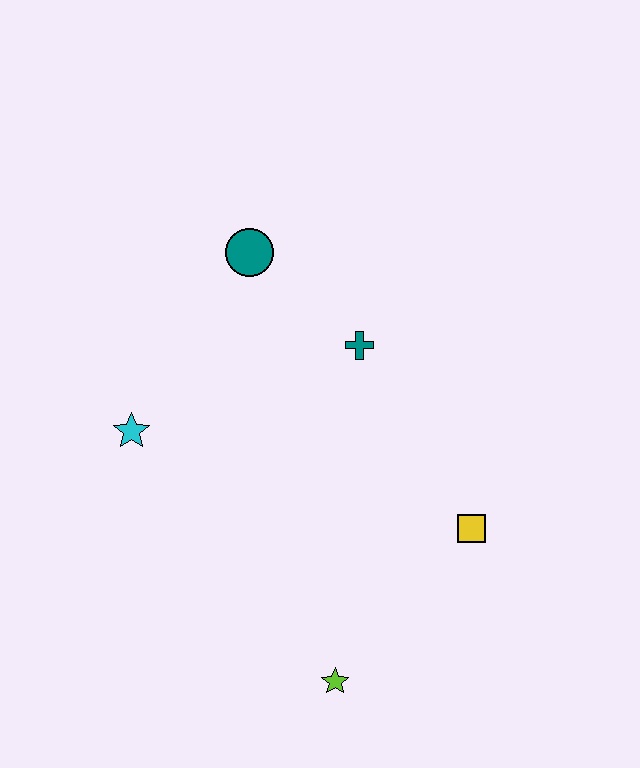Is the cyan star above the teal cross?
No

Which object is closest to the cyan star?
The teal circle is closest to the cyan star.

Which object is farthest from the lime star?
The teal circle is farthest from the lime star.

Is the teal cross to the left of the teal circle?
No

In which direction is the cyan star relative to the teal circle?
The cyan star is below the teal circle.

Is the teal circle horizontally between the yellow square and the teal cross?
No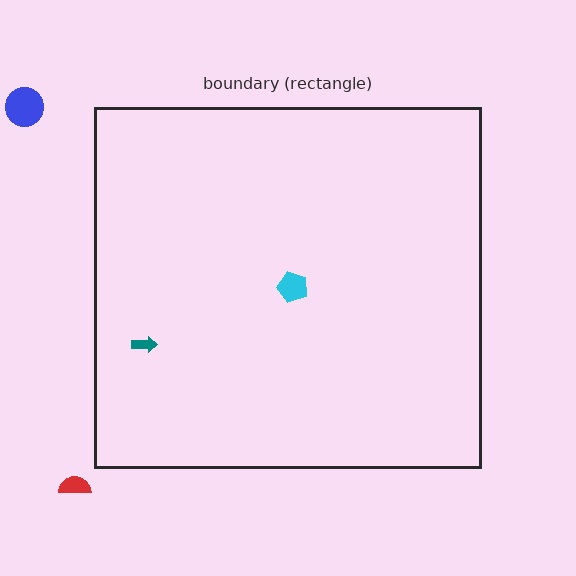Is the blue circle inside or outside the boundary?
Outside.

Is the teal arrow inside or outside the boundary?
Inside.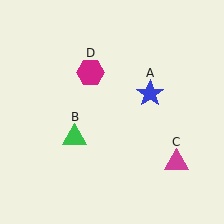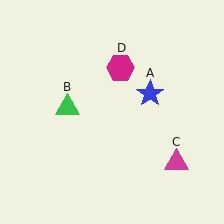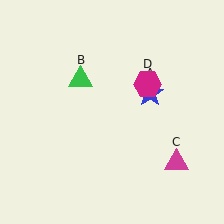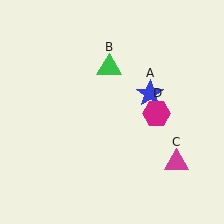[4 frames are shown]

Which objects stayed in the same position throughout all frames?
Blue star (object A) and magenta triangle (object C) remained stationary.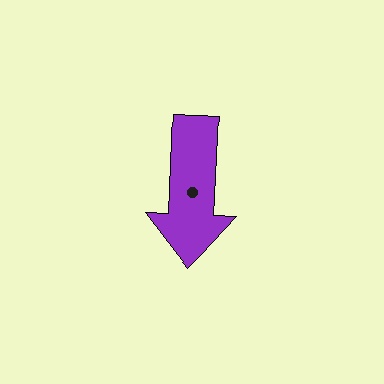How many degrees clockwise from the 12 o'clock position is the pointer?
Approximately 183 degrees.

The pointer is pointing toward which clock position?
Roughly 6 o'clock.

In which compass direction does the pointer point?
South.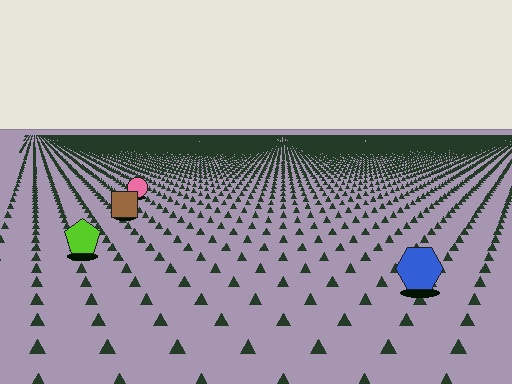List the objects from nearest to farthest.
From nearest to farthest: the blue hexagon, the lime pentagon, the brown square, the pink circle.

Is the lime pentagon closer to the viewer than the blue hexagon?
No. The blue hexagon is closer — you can tell from the texture gradient: the ground texture is coarser near it.